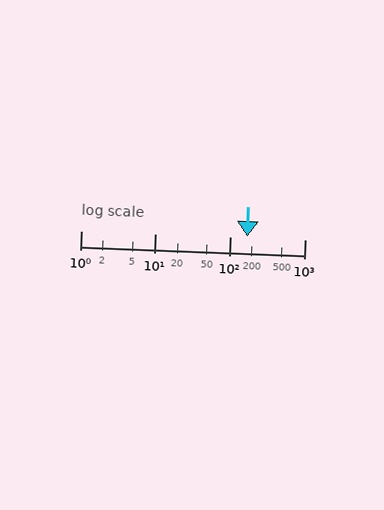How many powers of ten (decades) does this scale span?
The scale spans 3 decades, from 1 to 1000.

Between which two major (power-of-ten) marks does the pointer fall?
The pointer is between 100 and 1000.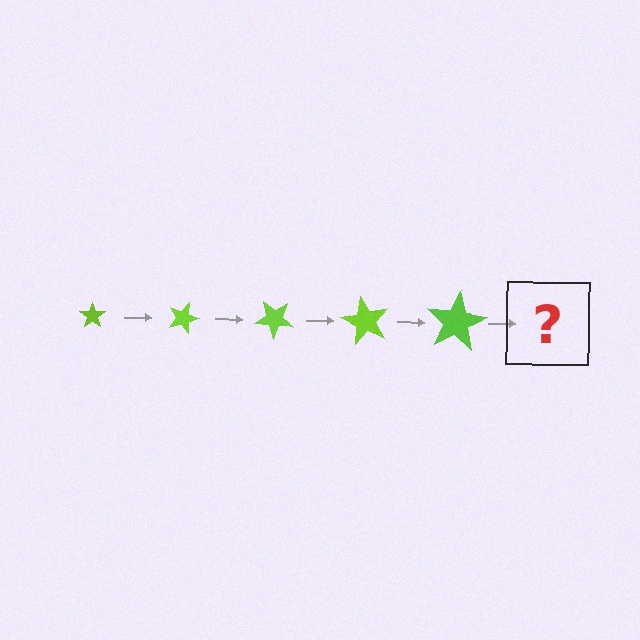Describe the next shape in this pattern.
It should be a star, larger than the previous one and rotated 100 degrees from the start.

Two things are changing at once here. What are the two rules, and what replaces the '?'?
The two rules are that the star grows larger each step and it rotates 20 degrees each step. The '?' should be a star, larger than the previous one and rotated 100 degrees from the start.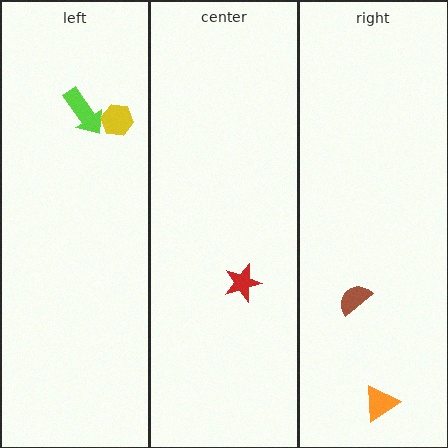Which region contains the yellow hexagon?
The left region.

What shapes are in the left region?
The lime arrow, the yellow hexagon.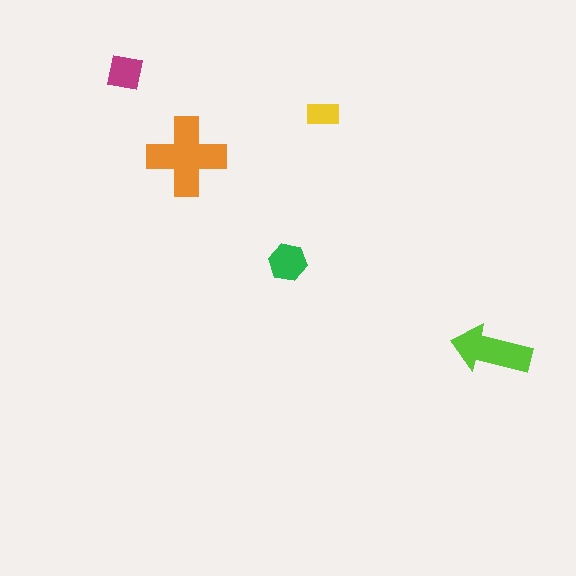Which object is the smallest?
The yellow rectangle.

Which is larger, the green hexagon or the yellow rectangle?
The green hexagon.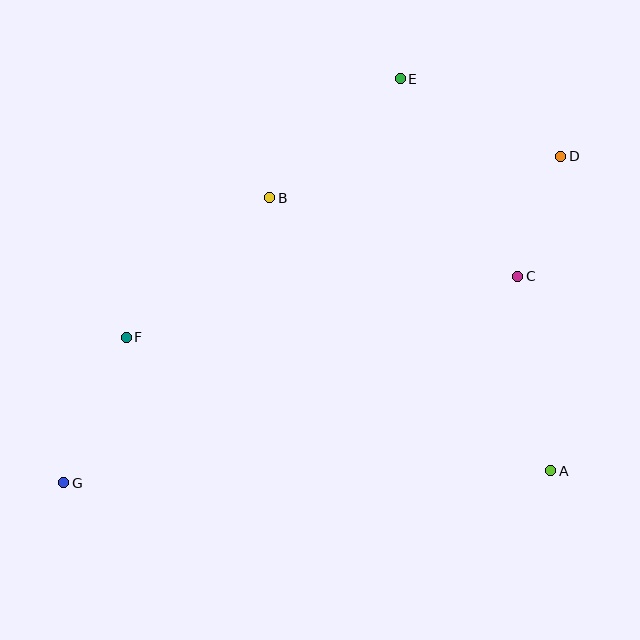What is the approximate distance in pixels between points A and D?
The distance between A and D is approximately 315 pixels.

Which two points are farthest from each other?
Points D and G are farthest from each other.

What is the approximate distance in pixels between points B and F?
The distance between B and F is approximately 200 pixels.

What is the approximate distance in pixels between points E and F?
The distance between E and F is approximately 377 pixels.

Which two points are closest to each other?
Points C and D are closest to each other.